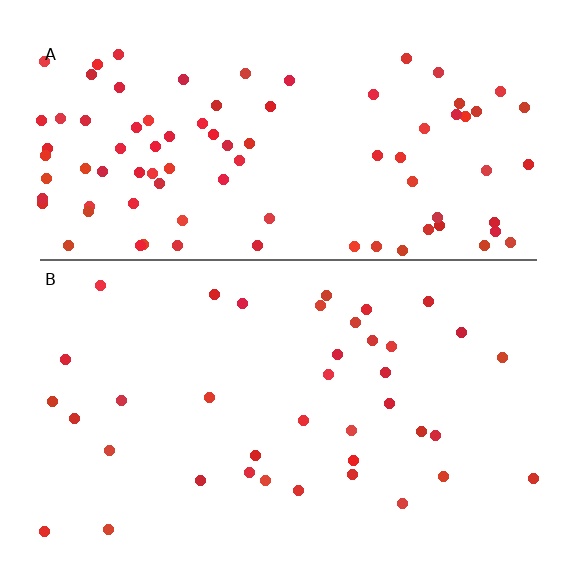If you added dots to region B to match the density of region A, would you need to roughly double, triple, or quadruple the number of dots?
Approximately double.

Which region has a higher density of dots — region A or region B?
A (the top).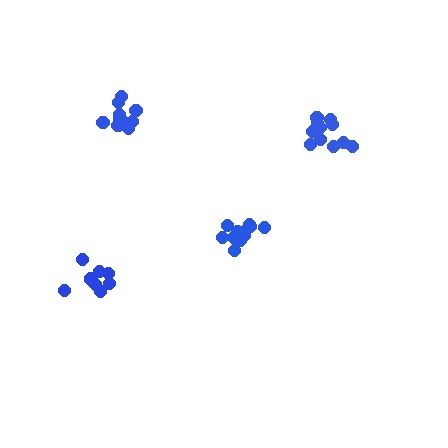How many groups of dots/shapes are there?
There are 4 groups.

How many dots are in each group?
Group 1: 11 dots, Group 2: 11 dots, Group 3: 8 dots, Group 4: 10 dots (40 total).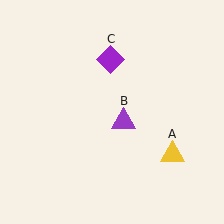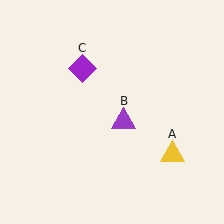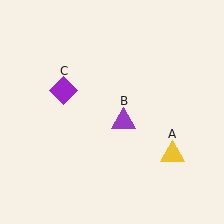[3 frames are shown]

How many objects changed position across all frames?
1 object changed position: purple diamond (object C).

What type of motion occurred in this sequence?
The purple diamond (object C) rotated counterclockwise around the center of the scene.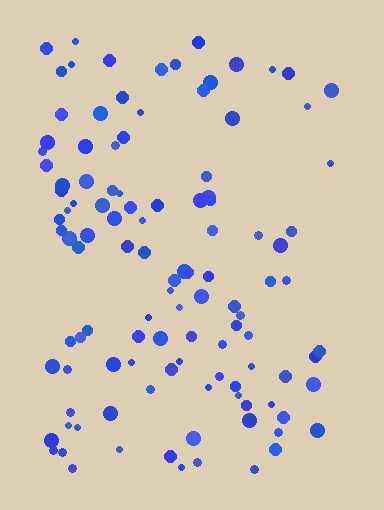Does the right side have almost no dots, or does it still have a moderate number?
Still a moderate number, just noticeably fewer than the left.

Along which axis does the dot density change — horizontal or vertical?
Horizontal.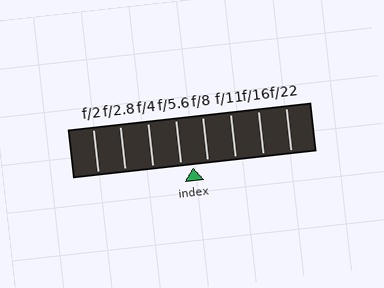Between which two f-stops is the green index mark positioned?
The index mark is between f/5.6 and f/8.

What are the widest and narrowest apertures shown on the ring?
The widest aperture shown is f/2 and the narrowest is f/22.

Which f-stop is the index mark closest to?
The index mark is closest to f/5.6.